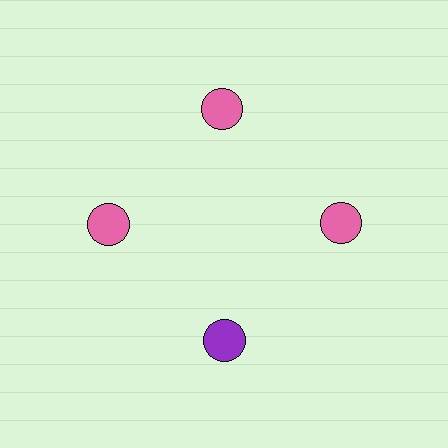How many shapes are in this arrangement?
There are 4 shapes arranged in a ring pattern.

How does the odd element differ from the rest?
It has a different color: purple instead of pink.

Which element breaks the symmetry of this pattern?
The purple circle at roughly the 6 o'clock position breaks the symmetry. All other shapes are pink circles.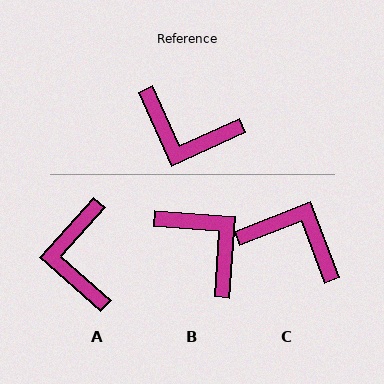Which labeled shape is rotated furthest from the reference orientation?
C, about 177 degrees away.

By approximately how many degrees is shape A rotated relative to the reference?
Approximately 66 degrees clockwise.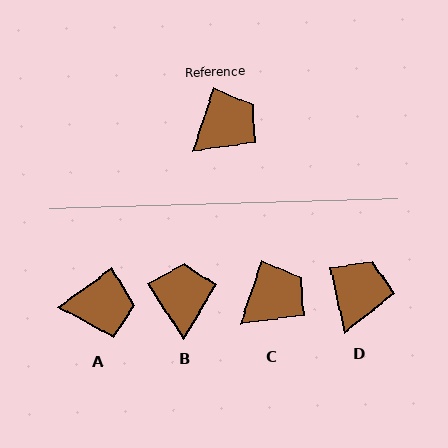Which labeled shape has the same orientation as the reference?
C.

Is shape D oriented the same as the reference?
No, it is off by about 31 degrees.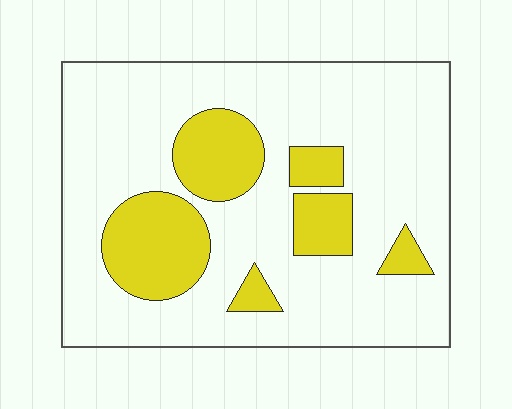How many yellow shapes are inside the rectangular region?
6.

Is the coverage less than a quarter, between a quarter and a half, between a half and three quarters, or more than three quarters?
Less than a quarter.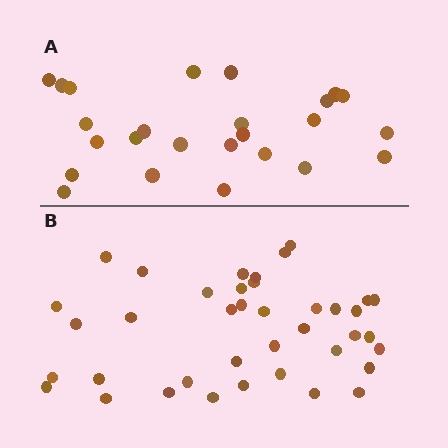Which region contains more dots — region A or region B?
Region B (the bottom region) has more dots.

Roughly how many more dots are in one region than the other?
Region B has approximately 15 more dots than region A.